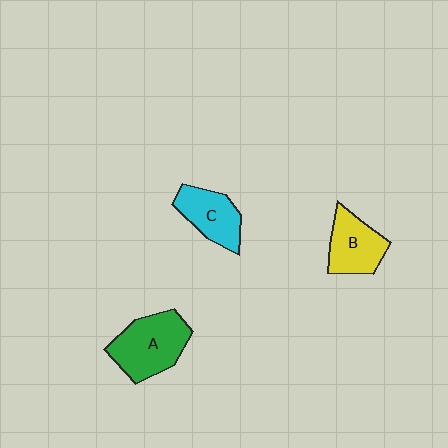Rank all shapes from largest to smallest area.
From largest to smallest: A (green), B (yellow), C (cyan).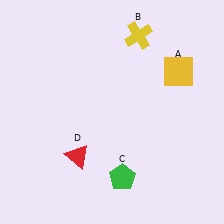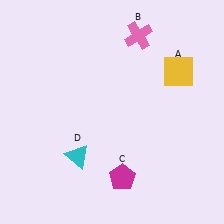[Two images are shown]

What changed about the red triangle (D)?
In Image 1, D is red. In Image 2, it changed to cyan.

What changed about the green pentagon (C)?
In Image 1, C is green. In Image 2, it changed to magenta.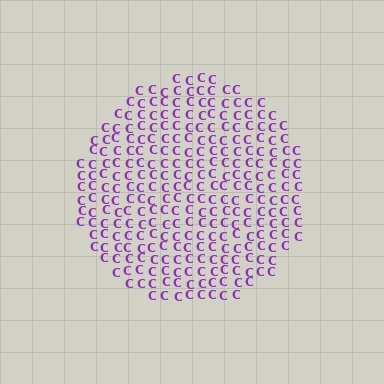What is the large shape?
The large shape is a circle.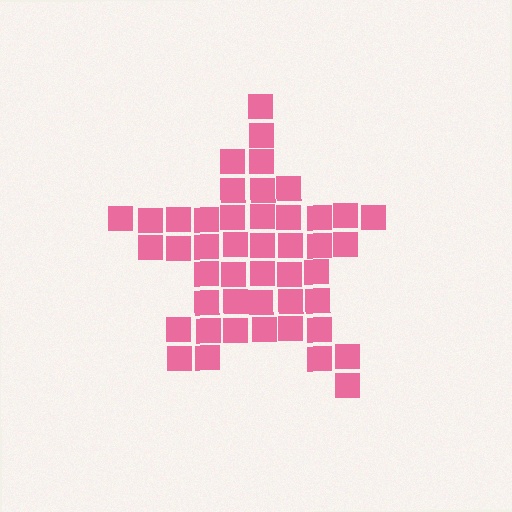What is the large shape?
The large shape is a star.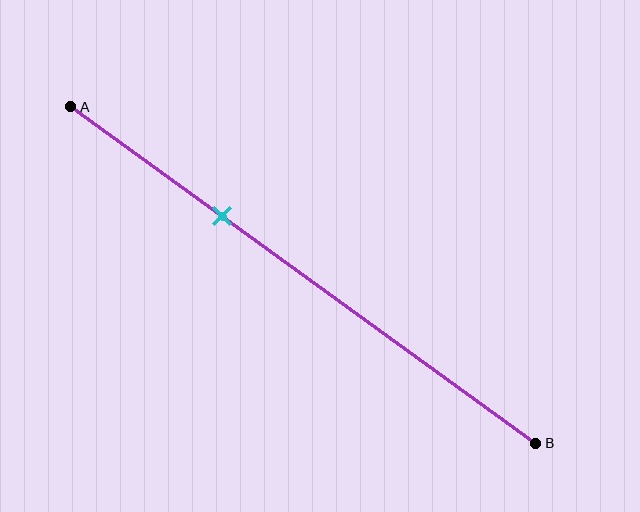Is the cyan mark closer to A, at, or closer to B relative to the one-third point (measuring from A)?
The cyan mark is approximately at the one-third point of segment AB.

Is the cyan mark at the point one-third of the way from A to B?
Yes, the mark is approximately at the one-third point.